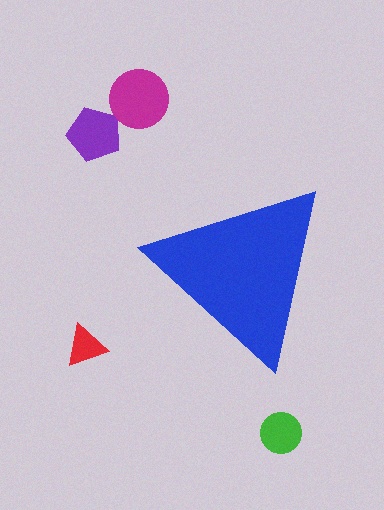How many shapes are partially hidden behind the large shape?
0 shapes are partially hidden.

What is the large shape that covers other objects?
A blue triangle.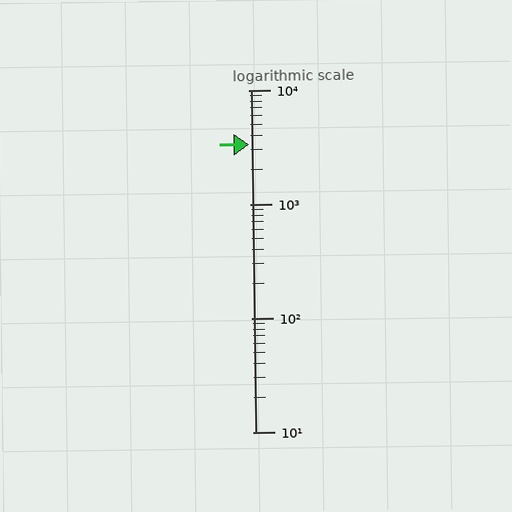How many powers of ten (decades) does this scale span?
The scale spans 3 decades, from 10 to 10000.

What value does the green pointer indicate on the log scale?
The pointer indicates approximately 3300.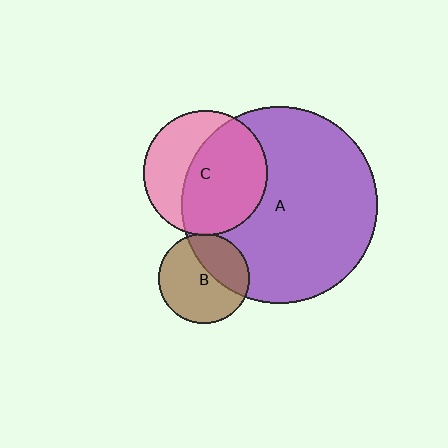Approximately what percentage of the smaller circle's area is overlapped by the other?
Approximately 35%.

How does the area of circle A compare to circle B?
Approximately 4.7 times.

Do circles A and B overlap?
Yes.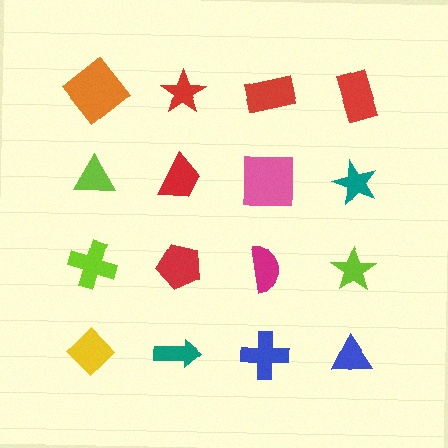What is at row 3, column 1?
A lime cross.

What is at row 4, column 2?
A teal arrow.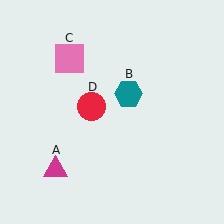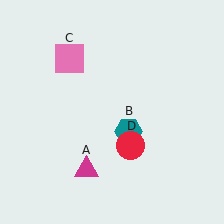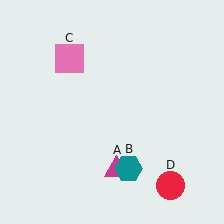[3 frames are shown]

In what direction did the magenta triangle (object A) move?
The magenta triangle (object A) moved right.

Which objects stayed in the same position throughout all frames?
Pink square (object C) remained stationary.